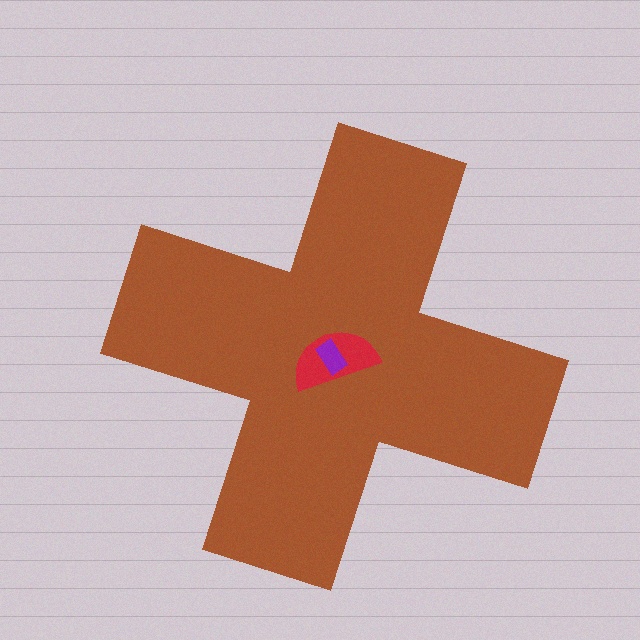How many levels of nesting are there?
3.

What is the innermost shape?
The purple rectangle.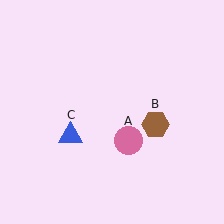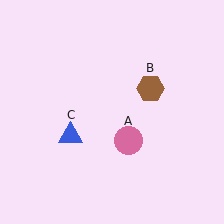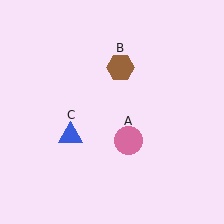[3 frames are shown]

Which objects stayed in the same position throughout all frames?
Pink circle (object A) and blue triangle (object C) remained stationary.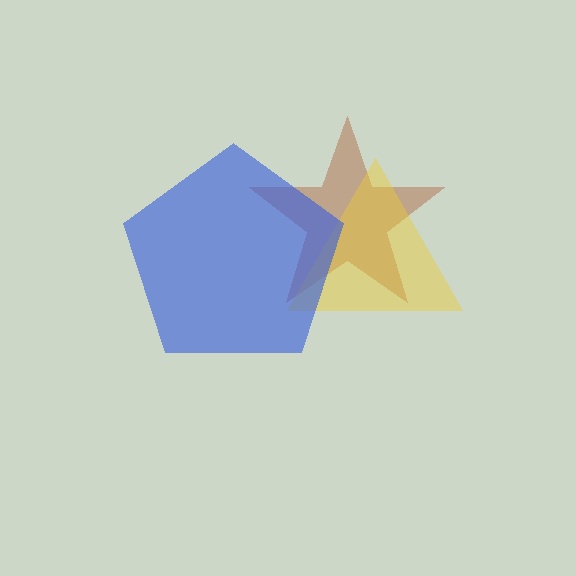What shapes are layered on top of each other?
The layered shapes are: a brown star, a yellow triangle, a blue pentagon.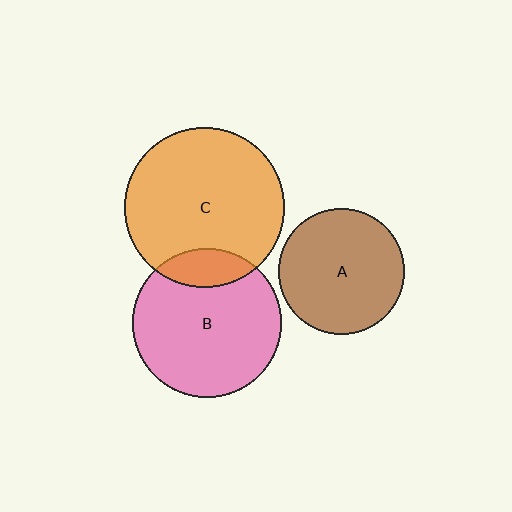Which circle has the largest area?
Circle C (orange).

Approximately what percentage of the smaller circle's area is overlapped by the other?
Approximately 15%.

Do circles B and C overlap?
Yes.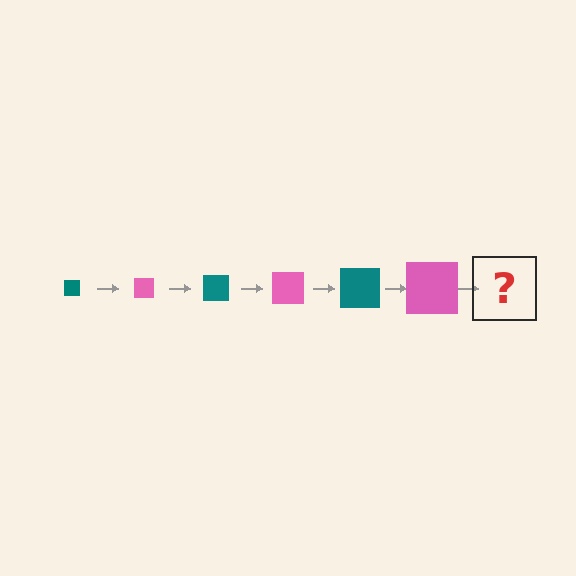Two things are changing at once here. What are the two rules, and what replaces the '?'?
The two rules are that the square grows larger each step and the color cycles through teal and pink. The '?' should be a teal square, larger than the previous one.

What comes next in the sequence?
The next element should be a teal square, larger than the previous one.